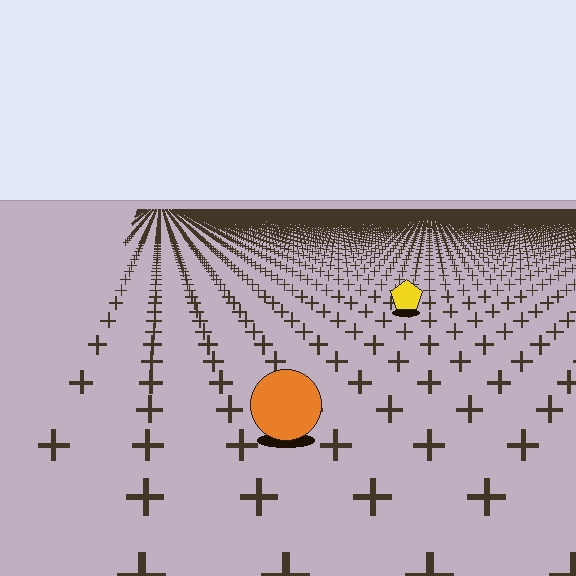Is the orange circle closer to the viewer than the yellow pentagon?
Yes. The orange circle is closer — you can tell from the texture gradient: the ground texture is coarser near it.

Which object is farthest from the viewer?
The yellow pentagon is farthest from the viewer. It appears smaller and the ground texture around it is denser.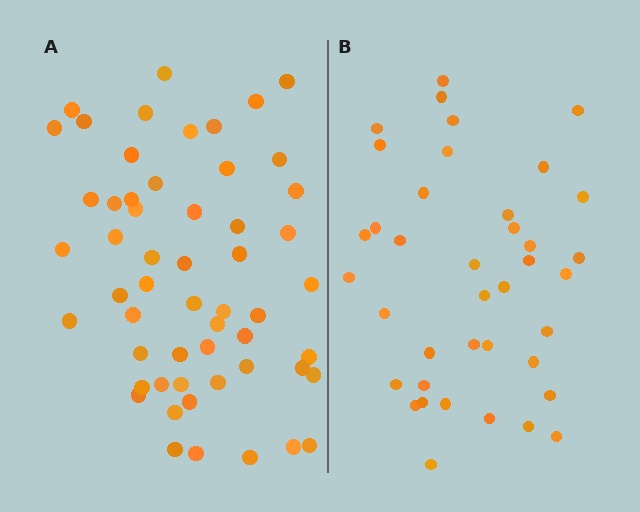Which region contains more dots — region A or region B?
Region A (the left region) has more dots.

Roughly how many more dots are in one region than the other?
Region A has approximately 15 more dots than region B.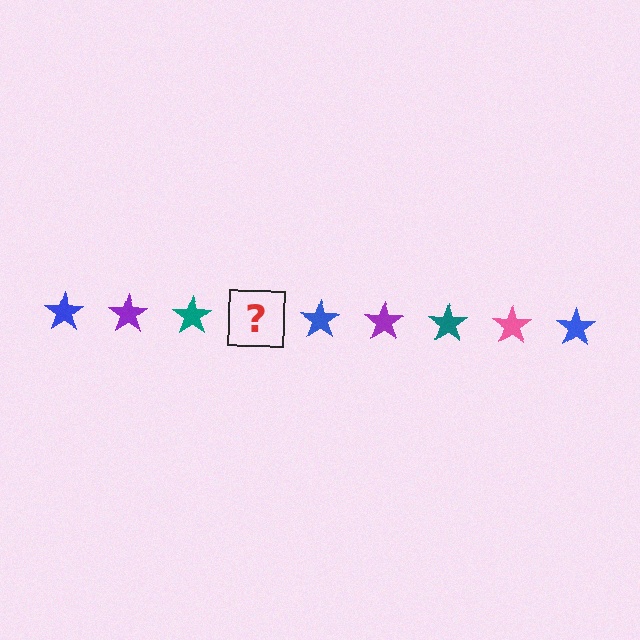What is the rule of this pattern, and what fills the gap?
The rule is that the pattern cycles through blue, purple, teal, pink stars. The gap should be filled with a pink star.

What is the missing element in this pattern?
The missing element is a pink star.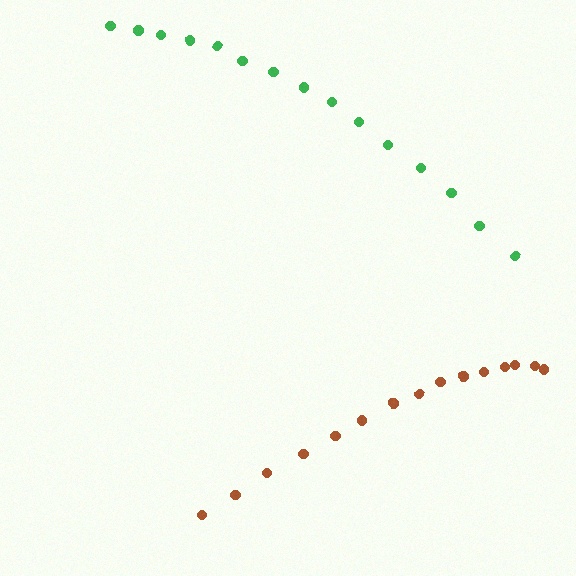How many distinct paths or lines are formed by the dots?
There are 2 distinct paths.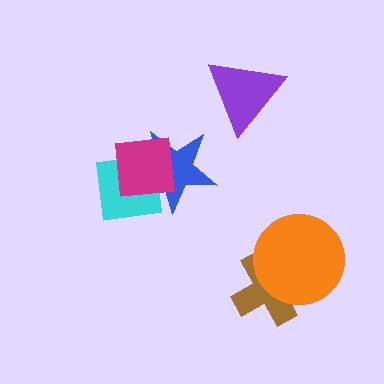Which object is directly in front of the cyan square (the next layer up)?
The blue star is directly in front of the cyan square.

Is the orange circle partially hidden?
No, no other shape covers it.